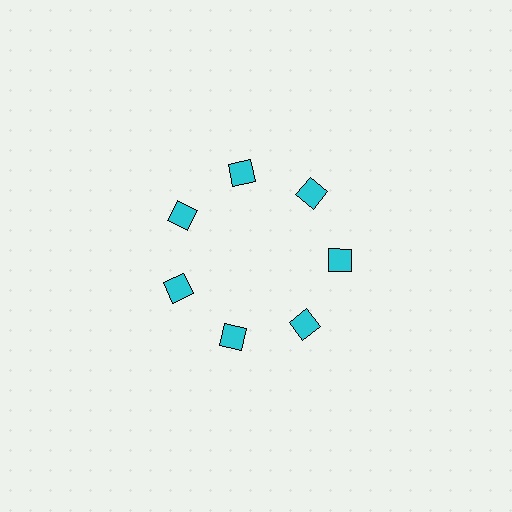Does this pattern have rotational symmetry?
Yes, this pattern has 7-fold rotational symmetry. It looks the same after rotating 51 degrees around the center.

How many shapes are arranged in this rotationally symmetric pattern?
There are 7 shapes, arranged in 7 groups of 1.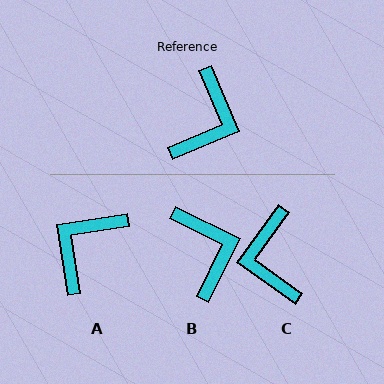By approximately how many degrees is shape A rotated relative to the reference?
Approximately 166 degrees counter-clockwise.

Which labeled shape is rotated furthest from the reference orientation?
A, about 166 degrees away.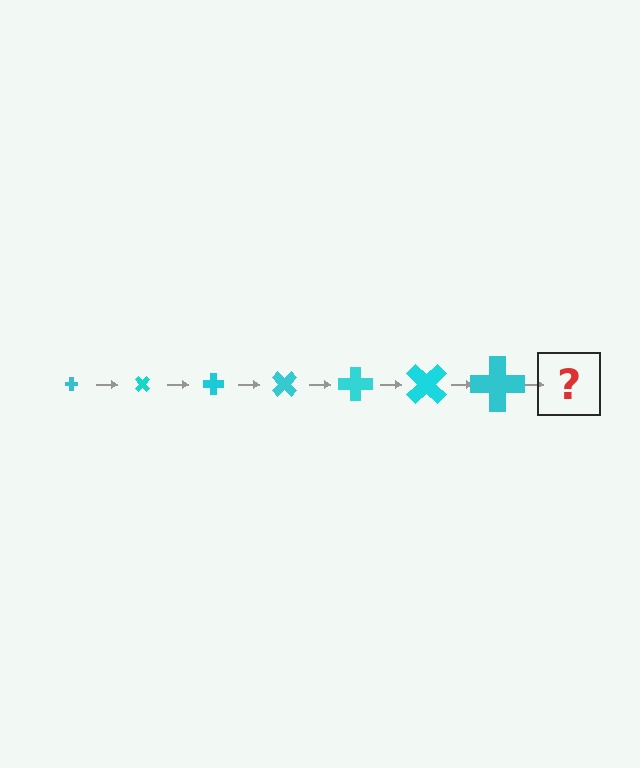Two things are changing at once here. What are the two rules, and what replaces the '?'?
The two rules are that the cross grows larger each step and it rotates 45 degrees each step. The '?' should be a cross, larger than the previous one and rotated 315 degrees from the start.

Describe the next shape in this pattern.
It should be a cross, larger than the previous one and rotated 315 degrees from the start.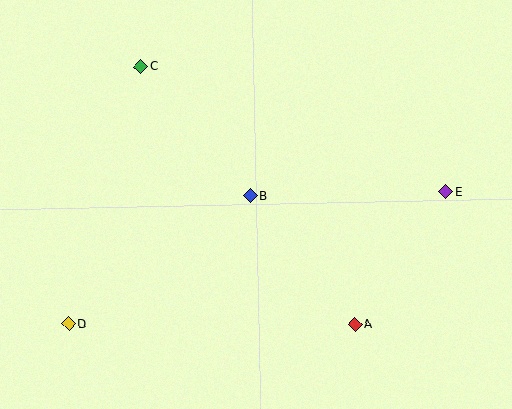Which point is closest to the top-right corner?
Point E is closest to the top-right corner.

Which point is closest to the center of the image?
Point B at (250, 196) is closest to the center.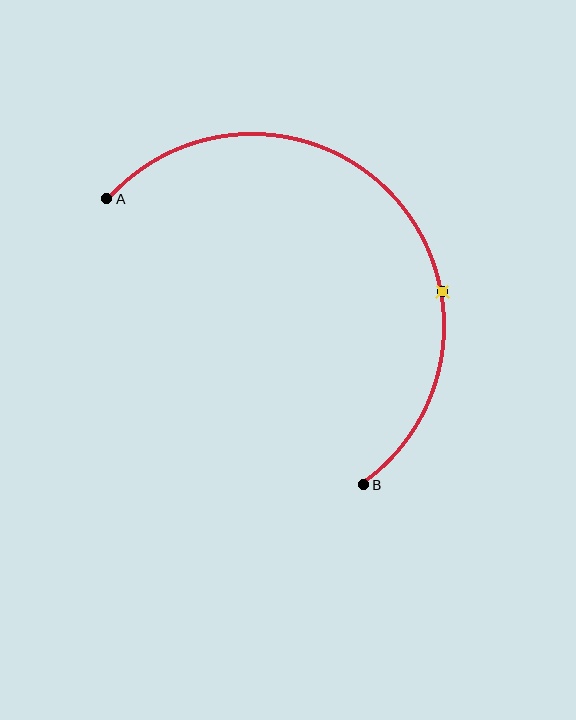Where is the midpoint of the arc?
The arc midpoint is the point on the curve farthest from the straight line joining A and B. It sits above and to the right of that line.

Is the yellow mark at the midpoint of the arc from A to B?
No. The yellow mark lies on the arc but is closer to endpoint B. The arc midpoint would be at the point on the curve equidistant along the arc from both A and B.